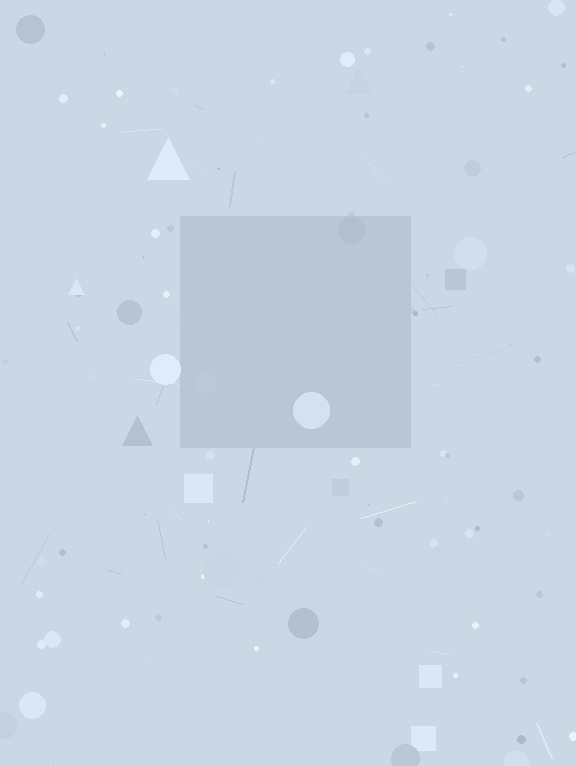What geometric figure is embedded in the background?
A square is embedded in the background.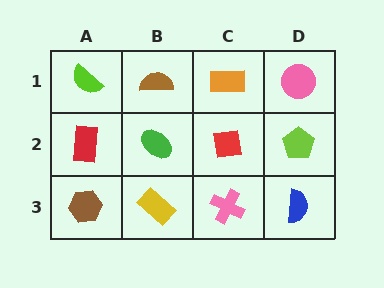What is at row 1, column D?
A pink circle.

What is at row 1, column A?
A lime semicircle.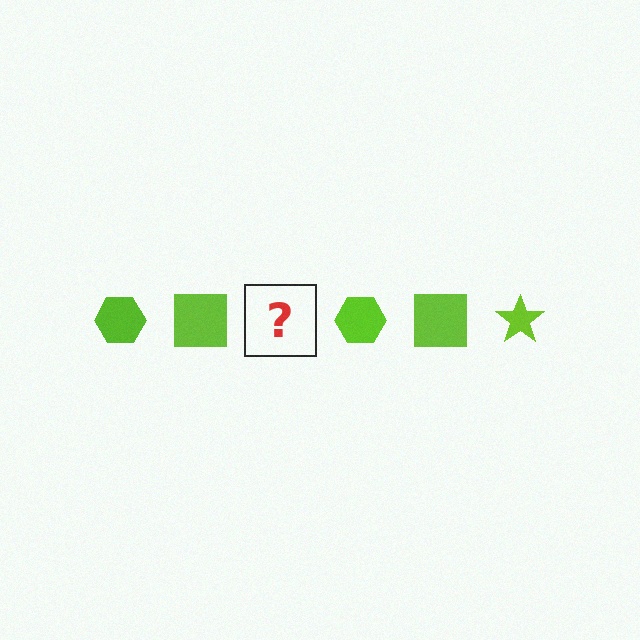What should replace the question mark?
The question mark should be replaced with a lime star.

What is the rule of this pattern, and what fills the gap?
The rule is that the pattern cycles through hexagon, square, star shapes in lime. The gap should be filled with a lime star.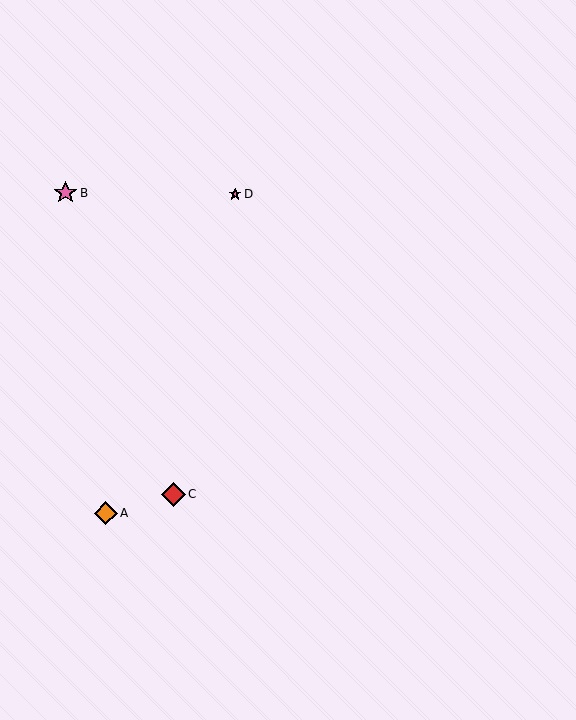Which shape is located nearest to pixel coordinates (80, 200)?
The pink star (labeled B) at (65, 193) is nearest to that location.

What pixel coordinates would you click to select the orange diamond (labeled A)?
Click at (106, 513) to select the orange diamond A.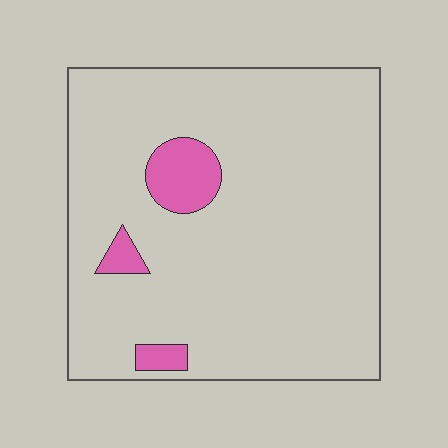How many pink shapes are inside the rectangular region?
3.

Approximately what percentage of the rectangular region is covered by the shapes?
Approximately 10%.